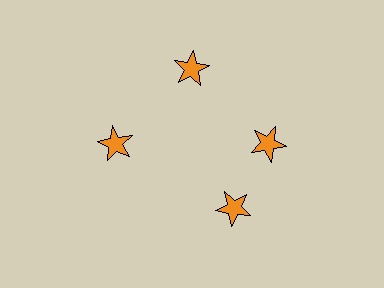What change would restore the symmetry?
The symmetry would be restored by rotating it back into even spacing with its neighbors so that all 4 stars sit at equal angles and equal distance from the center.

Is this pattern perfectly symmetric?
No. The 4 orange stars are arranged in a ring, but one element near the 6 o'clock position is rotated out of alignment along the ring, breaking the 4-fold rotational symmetry.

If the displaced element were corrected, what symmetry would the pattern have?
It would have 4-fold rotational symmetry — the pattern would map onto itself every 90 degrees.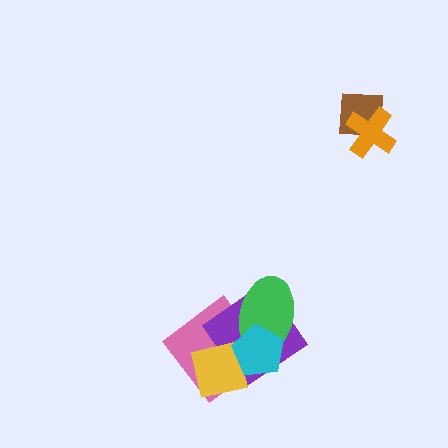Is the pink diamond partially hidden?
Yes, it is partially covered by another shape.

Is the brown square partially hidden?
Yes, it is partially covered by another shape.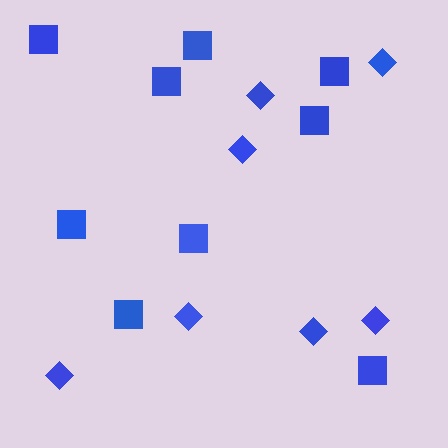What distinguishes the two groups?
There are 2 groups: one group of squares (9) and one group of diamonds (7).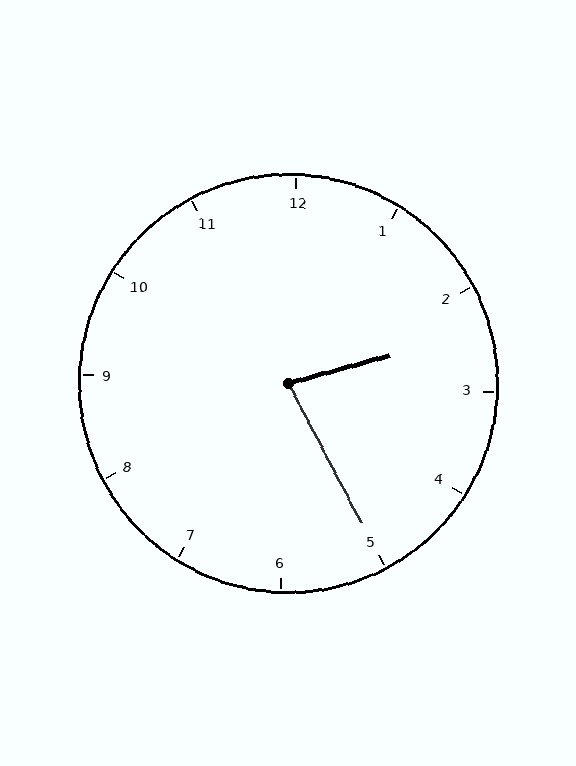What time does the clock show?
2:25.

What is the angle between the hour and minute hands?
Approximately 78 degrees.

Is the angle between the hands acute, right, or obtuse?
It is acute.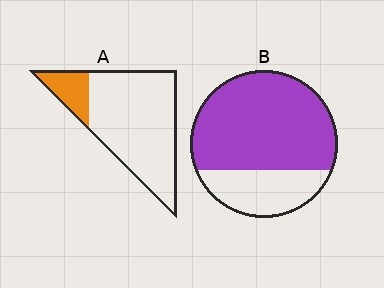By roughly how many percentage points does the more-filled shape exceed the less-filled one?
By roughly 55 percentage points (B over A).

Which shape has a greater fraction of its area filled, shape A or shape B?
Shape B.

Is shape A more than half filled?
No.